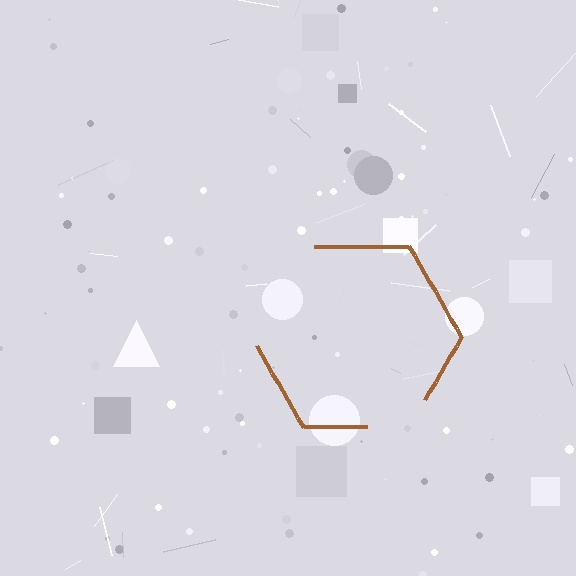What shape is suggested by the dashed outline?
The dashed outline suggests a hexagon.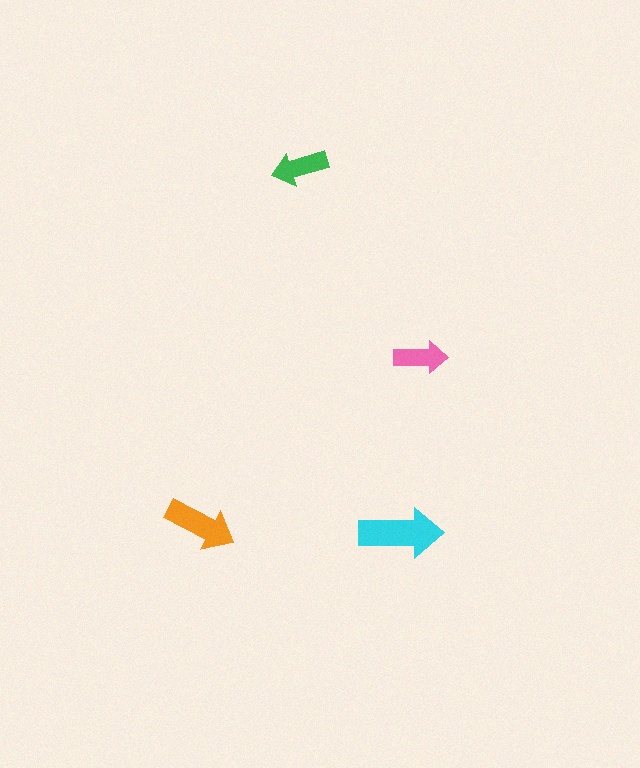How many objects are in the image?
There are 4 objects in the image.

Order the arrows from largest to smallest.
the cyan one, the orange one, the green one, the pink one.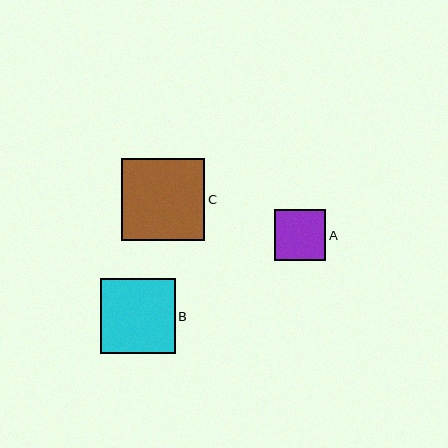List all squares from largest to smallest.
From largest to smallest: C, B, A.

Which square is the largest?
Square C is the largest with a size of approximately 83 pixels.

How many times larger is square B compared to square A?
Square B is approximately 1.5 times the size of square A.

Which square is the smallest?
Square A is the smallest with a size of approximately 51 pixels.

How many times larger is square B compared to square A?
Square B is approximately 1.5 times the size of square A.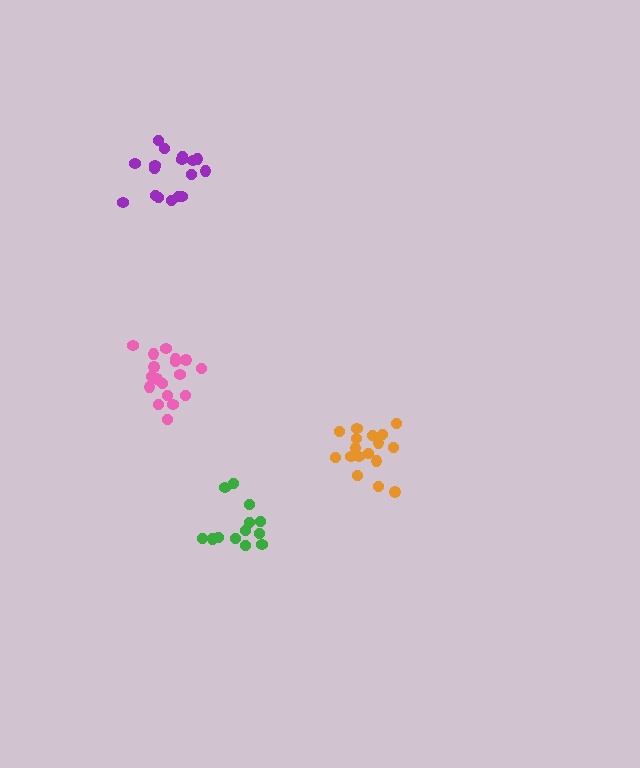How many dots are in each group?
Group 1: 17 dots, Group 2: 17 dots, Group 3: 13 dots, Group 4: 18 dots (65 total).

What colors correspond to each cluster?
The clusters are colored: orange, purple, green, pink.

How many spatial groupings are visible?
There are 4 spatial groupings.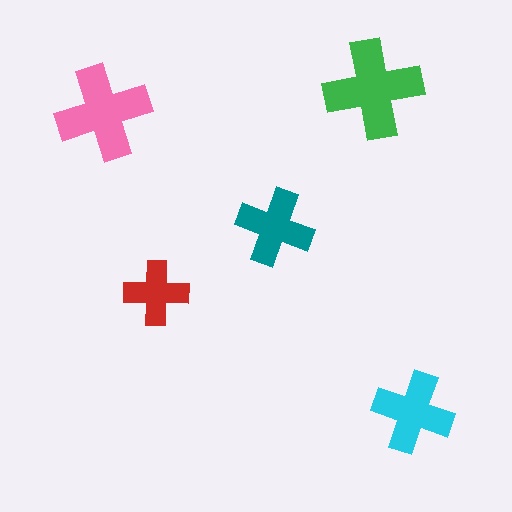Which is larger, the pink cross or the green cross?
The green one.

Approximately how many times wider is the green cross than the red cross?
About 1.5 times wider.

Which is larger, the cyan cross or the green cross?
The green one.